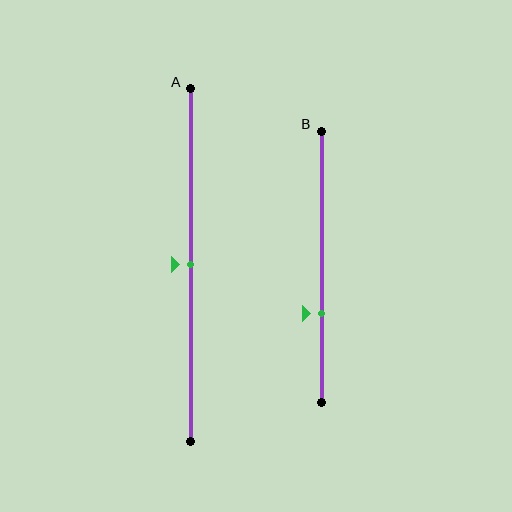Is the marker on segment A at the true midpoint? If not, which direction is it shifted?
Yes, the marker on segment A is at the true midpoint.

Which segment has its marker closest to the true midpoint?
Segment A has its marker closest to the true midpoint.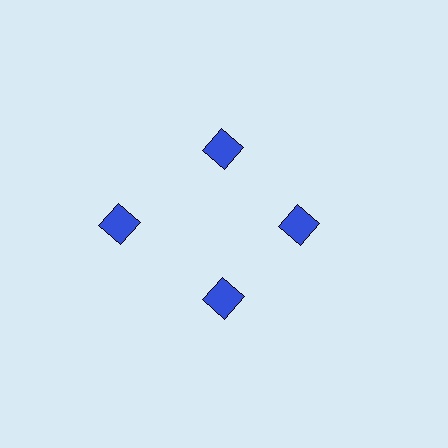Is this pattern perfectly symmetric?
No. The 4 blue diamonds are arranged in a ring, but one element near the 9 o'clock position is pushed outward from the center, breaking the 4-fold rotational symmetry.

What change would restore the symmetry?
The symmetry would be restored by moving it inward, back onto the ring so that all 4 diamonds sit at equal angles and equal distance from the center.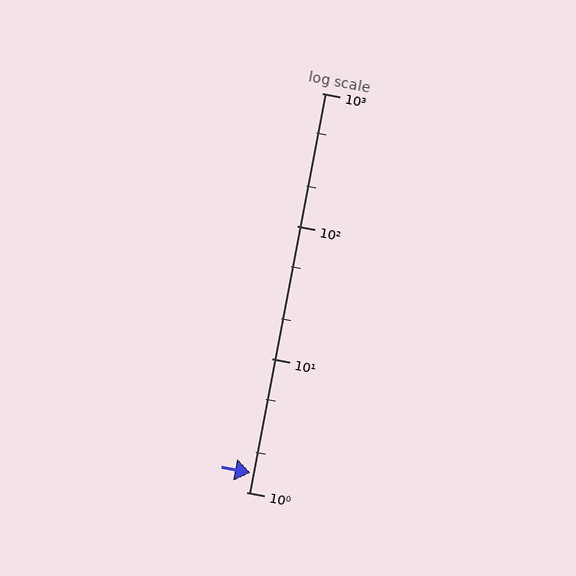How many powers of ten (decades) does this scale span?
The scale spans 3 decades, from 1 to 1000.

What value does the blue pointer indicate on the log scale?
The pointer indicates approximately 1.4.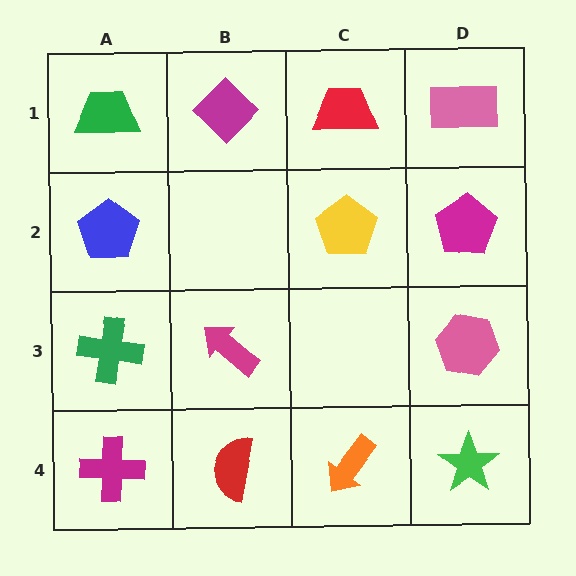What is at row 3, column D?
A pink hexagon.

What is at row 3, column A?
A green cross.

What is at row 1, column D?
A pink rectangle.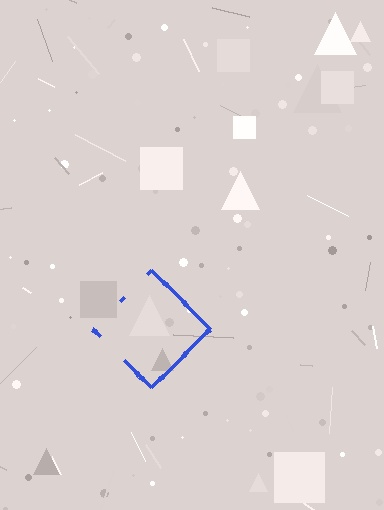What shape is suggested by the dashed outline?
The dashed outline suggests a diamond.